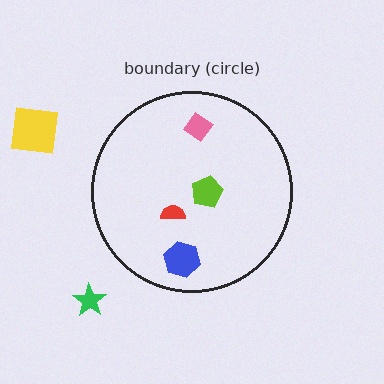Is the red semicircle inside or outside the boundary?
Inside.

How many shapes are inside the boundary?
4 inside, 2 outside.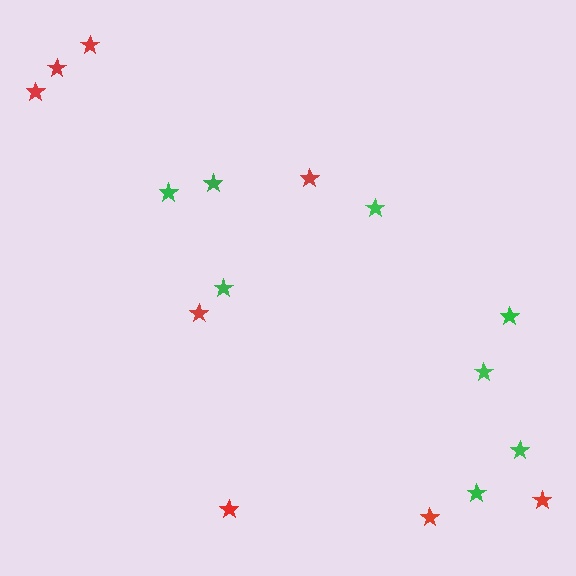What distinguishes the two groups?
There are 2 groups: one group of red stars (8) and one group of green stars (8).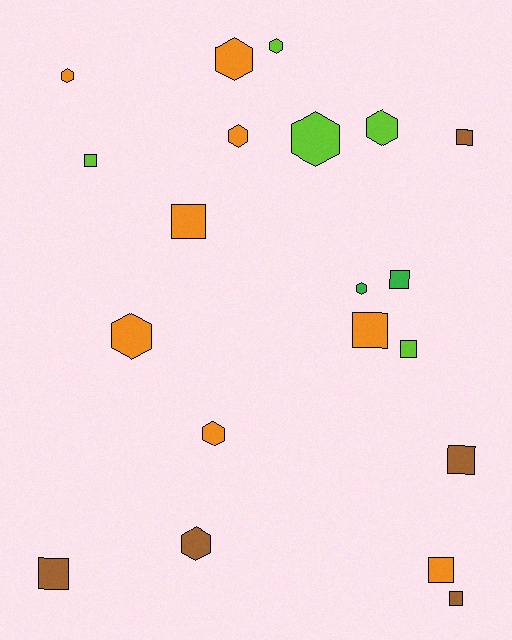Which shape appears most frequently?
Hexagon, with 10 objects.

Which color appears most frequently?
Orange, with 8 objects.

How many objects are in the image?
There are 20 objects.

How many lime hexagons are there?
There are 3 lime hexagons.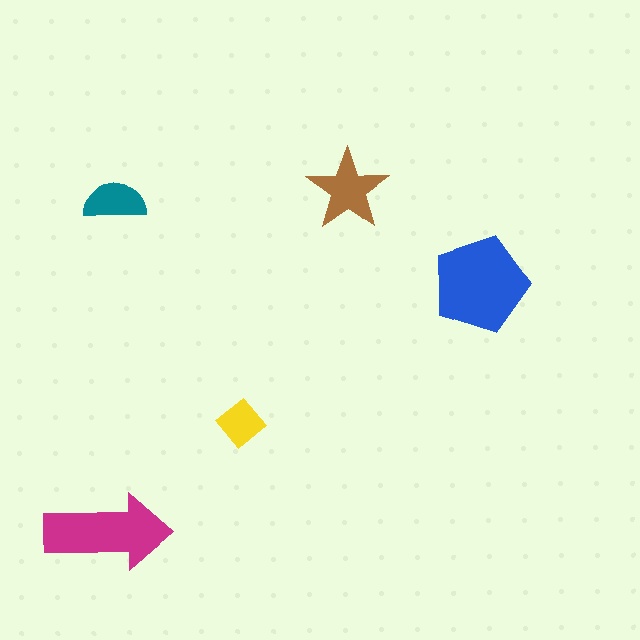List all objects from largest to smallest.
The blue pentagon, the magenta arrow, the brown star, the teal semicircle, the yellow diamond.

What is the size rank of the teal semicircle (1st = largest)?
4th.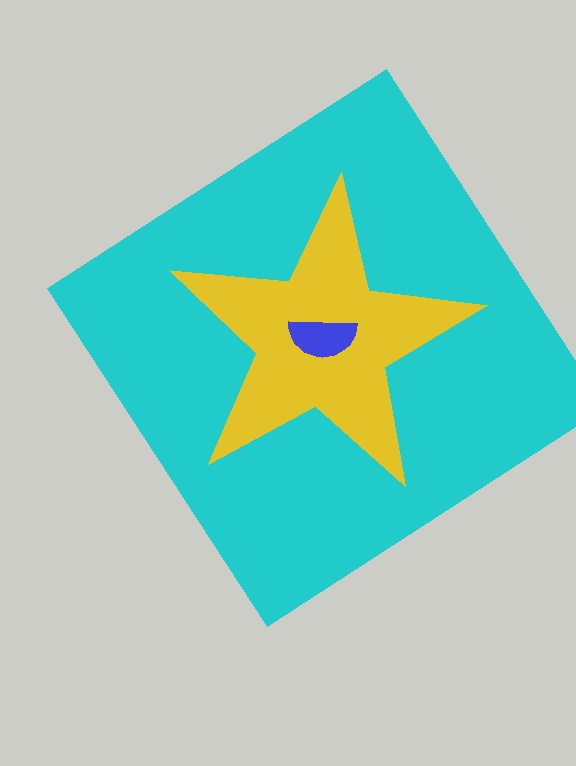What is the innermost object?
The blue semicircle.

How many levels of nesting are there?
3.